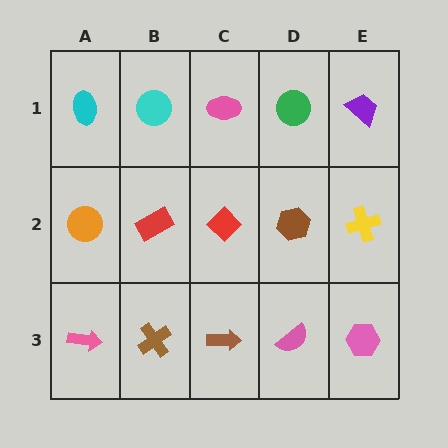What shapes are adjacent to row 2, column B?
A cyan circle (row 1, column B), a brown cross (row 3, column B), an orange circle (row 2, column A), a red diamond (row 2, column C).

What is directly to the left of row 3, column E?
A pink semicircle.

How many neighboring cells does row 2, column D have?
4.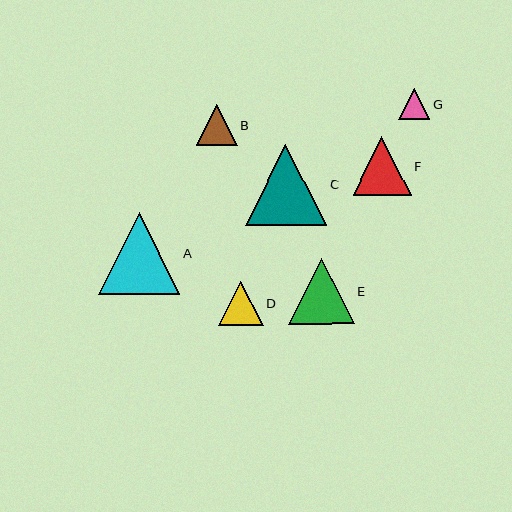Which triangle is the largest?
Triangle A is the largest with a size of approximately 82 pixels.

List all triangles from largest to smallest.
From largest to smallest: A, C, E, F, D, B, G.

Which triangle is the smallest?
Triangle G is the smallest with a size of approximately 31 pixels.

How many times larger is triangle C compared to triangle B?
Triangle C is approximately 2.0 times the size of triangle B.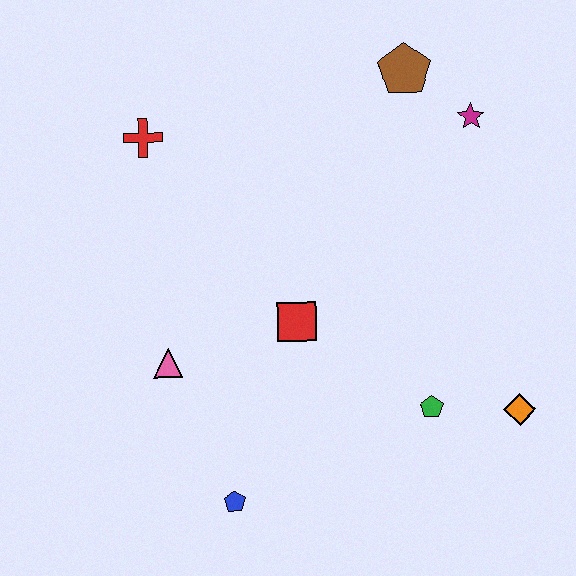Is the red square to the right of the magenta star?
No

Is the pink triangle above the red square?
No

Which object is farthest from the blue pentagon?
The brown pentagon is farthest from the blue pentagon.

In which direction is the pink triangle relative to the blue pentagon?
The pink triangle is above the blue pentagon.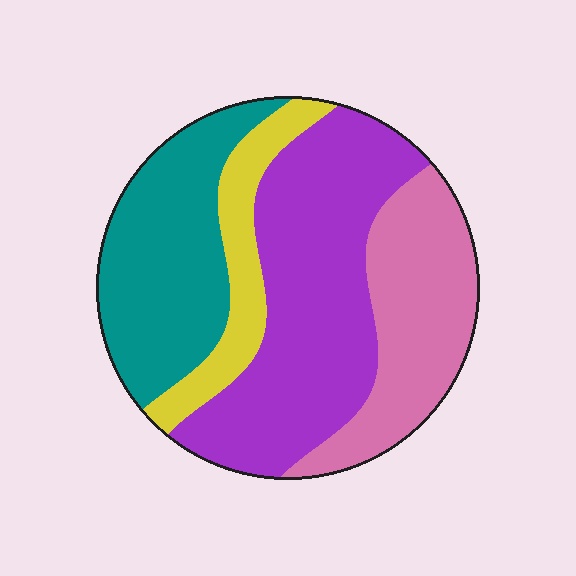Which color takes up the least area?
Yellow, at roughly 10%.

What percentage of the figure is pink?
Pink covers roughly 25% of the figure.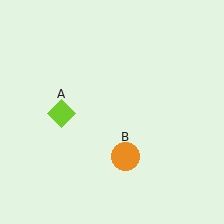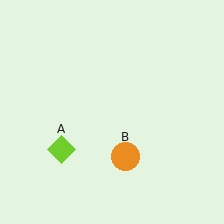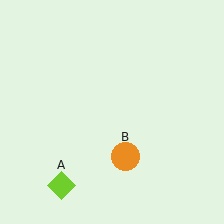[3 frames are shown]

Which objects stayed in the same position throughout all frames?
Orange circle (object B) remained stationary.